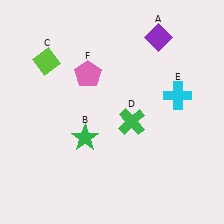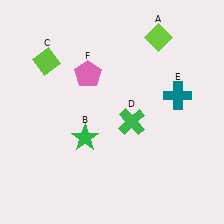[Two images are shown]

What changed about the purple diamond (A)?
In Image 1, A is purple. In Image 2, it changed to lime.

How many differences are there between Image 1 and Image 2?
There are 2 differences between the two images.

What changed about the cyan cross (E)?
In Image 1, E is cyan. In Image 2, it changed to teal.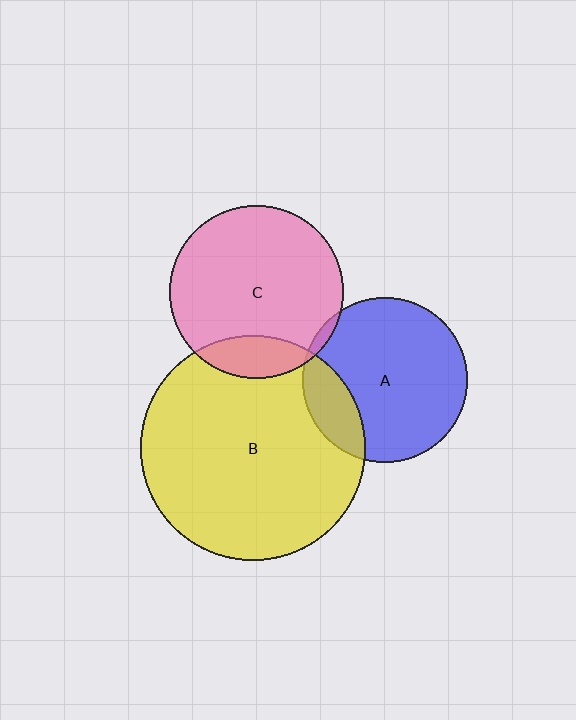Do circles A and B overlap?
Yes.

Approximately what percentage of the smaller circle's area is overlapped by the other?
Approximately 20%.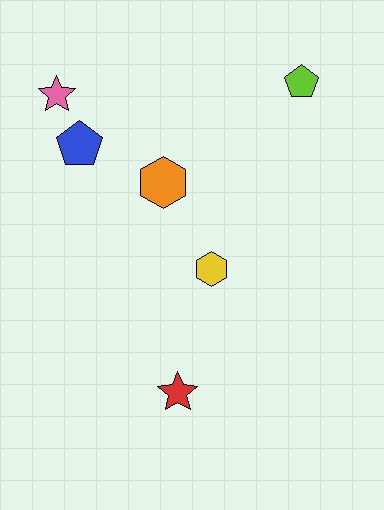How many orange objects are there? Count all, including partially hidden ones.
There is 1 orange object.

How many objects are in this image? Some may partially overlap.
There are 6 objects.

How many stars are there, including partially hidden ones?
There are 2 stars.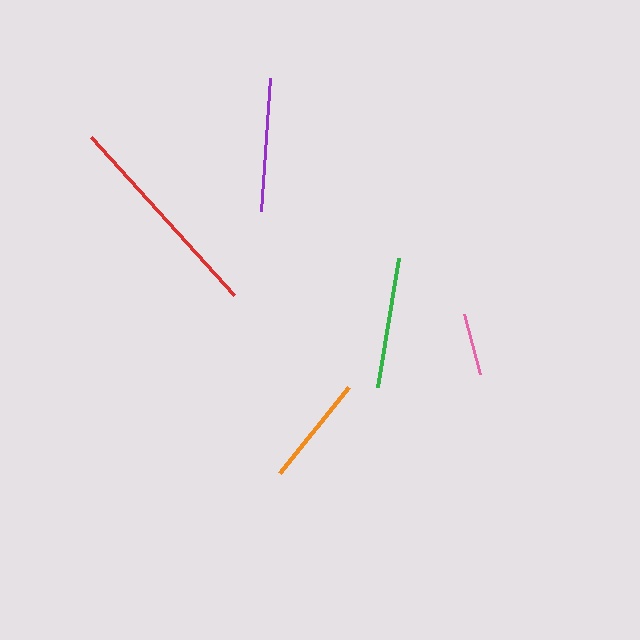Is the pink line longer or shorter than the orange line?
The orange line is longer than the pink line.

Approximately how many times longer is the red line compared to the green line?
The red line is approximately 1.6 times the length of the green line.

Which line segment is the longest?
The red line is the longest at approximately 213 pixels.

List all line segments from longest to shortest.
From longest to shortest: red, purple, green, orange, pink.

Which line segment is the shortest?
The pink line is the shortest at approximately 62 pixels.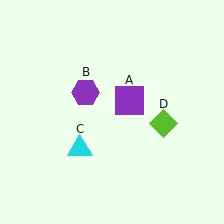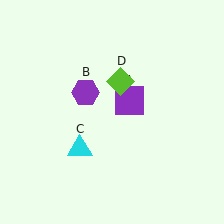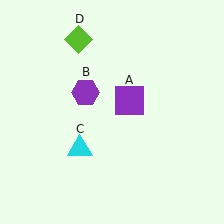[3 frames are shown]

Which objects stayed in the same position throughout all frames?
Purple square (object A) and purple hexagon (object B) and cyan triangle (object C) remained stationary.